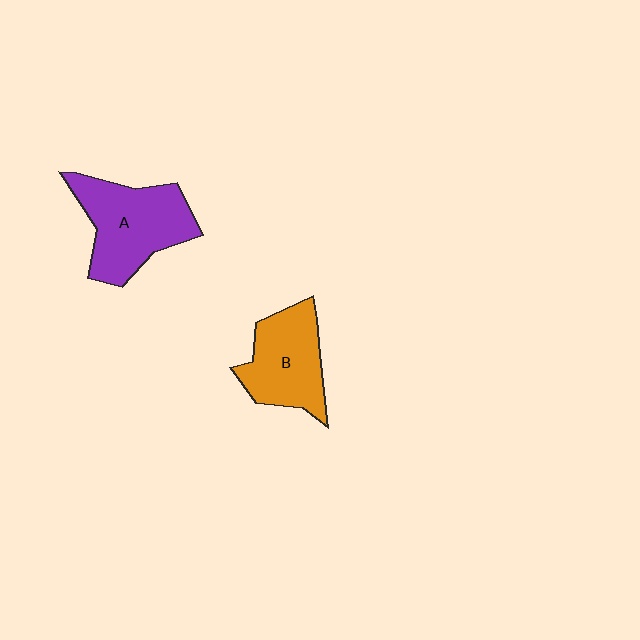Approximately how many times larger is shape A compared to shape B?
Approximately 1.2 times.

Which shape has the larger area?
Shape A (purple).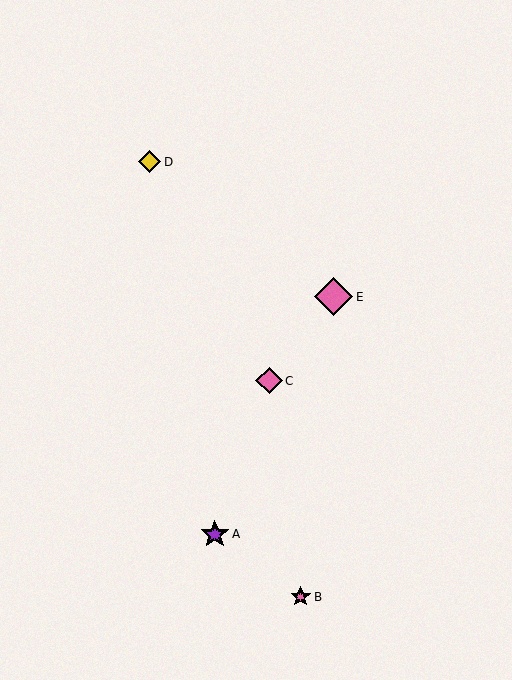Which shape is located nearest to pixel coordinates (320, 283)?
The pink diamond (labeled E) at (333, 297) is nearest to that location.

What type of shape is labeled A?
Shape A is a purple star.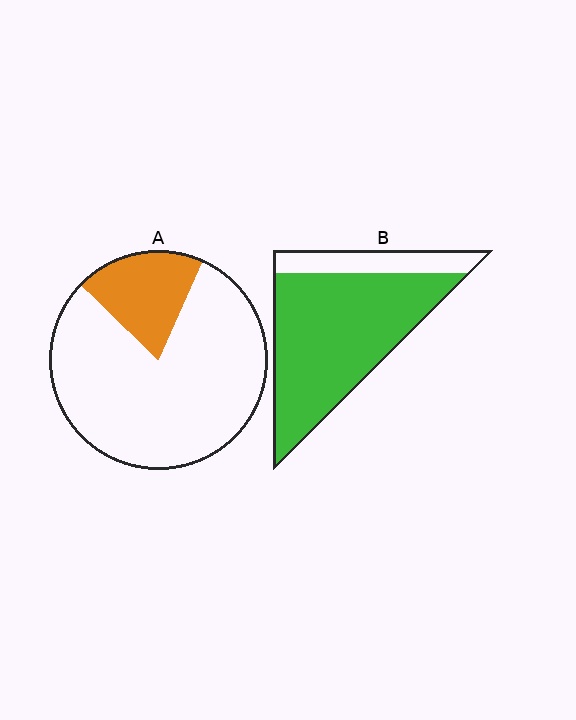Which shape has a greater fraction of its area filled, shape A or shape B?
Shape B.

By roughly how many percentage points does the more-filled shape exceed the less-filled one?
By roughly 60 percentage points (B over A).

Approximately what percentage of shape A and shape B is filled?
A is approximately 20% and B is approximately 80%.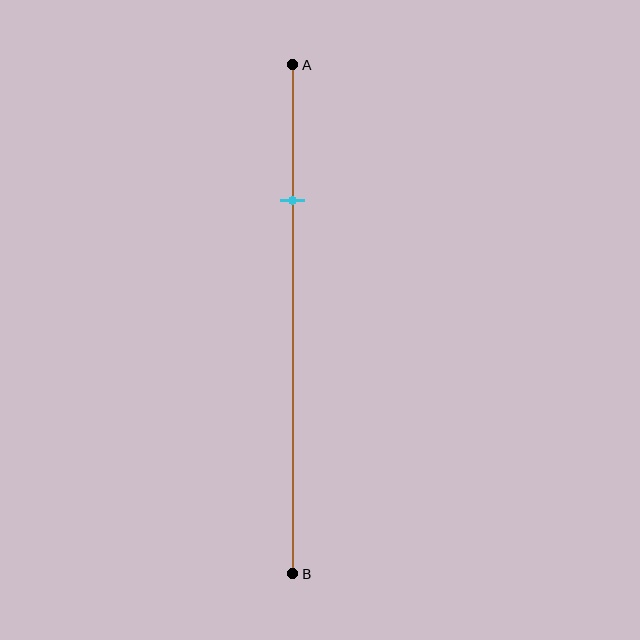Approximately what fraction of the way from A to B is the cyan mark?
The cyan mark is approximately 25% of the way from A to B.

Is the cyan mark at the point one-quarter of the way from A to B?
Yes, the mark is approximately at the one-quarter point.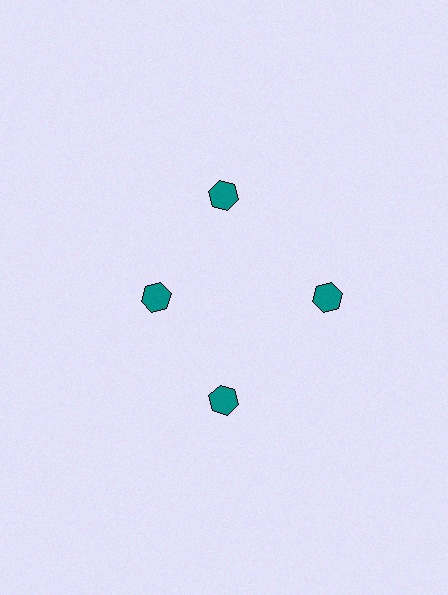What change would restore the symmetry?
The symmetry would be restored by moving it outward, back onto the ring so that all 4 hexagons sit at equal angles and equal distance from the center.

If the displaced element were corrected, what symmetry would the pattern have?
It would have 4-fold rotational symmetry — the pattern would map onto itself every 90 degrees.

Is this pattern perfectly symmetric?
No. The 4 teal hexagons are arranged in a ring, but one element near the 9 o'clock position is pulled inward toward the center, breaking the 4-fold rotational symmetry.